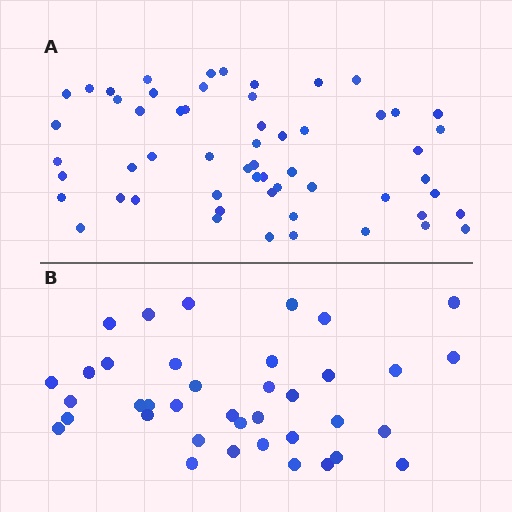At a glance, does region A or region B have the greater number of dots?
Region A (the top region) has more dots.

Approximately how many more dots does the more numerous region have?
Region A has approximately 20 more dots than region B.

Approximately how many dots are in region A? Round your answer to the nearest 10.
About 60 dots. (The exact count is 57, which rounds to 60.)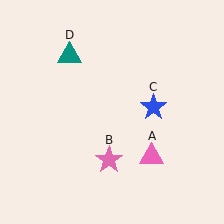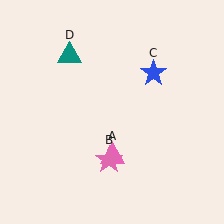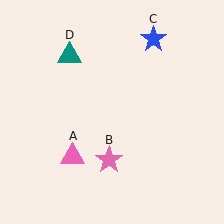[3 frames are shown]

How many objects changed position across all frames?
2 objects changed position: pink triangle (object A), blue star (object C).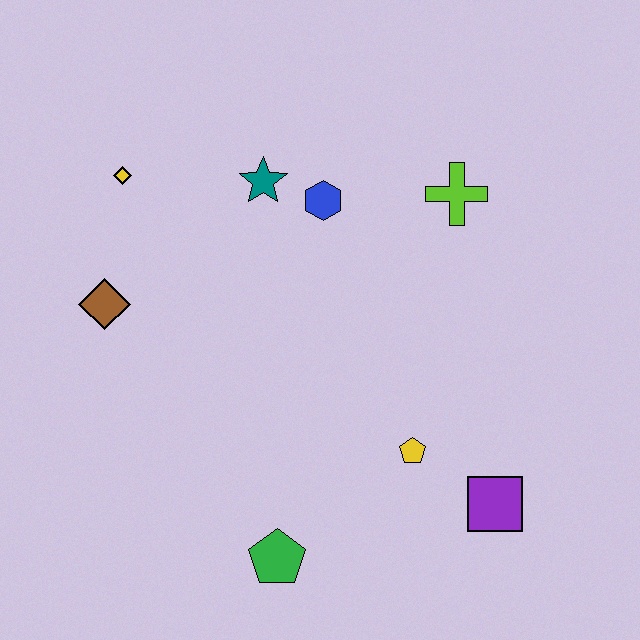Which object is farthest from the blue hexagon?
The green pentagon is farthest from the blue hexagon.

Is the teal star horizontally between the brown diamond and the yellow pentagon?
Yes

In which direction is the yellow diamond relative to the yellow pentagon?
The yellow diamond is to the left of the yellow pentagon.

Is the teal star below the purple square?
No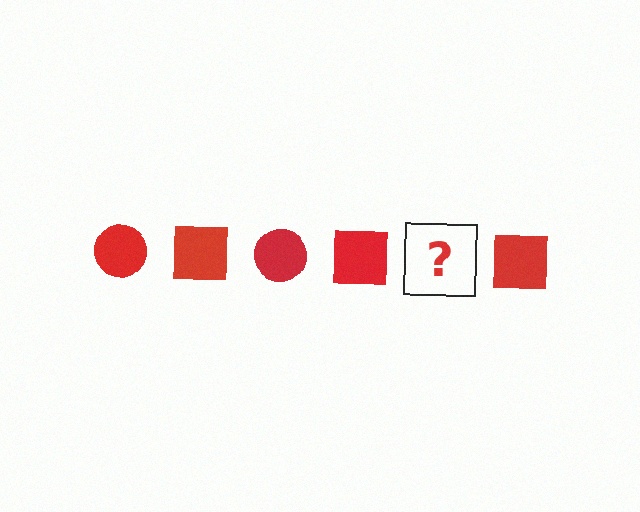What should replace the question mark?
The question mark should be replaced with a red circle.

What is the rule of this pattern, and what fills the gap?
The rule is that the pattern cycles through circle, square shapes in red. The gap should be filled with a red circle.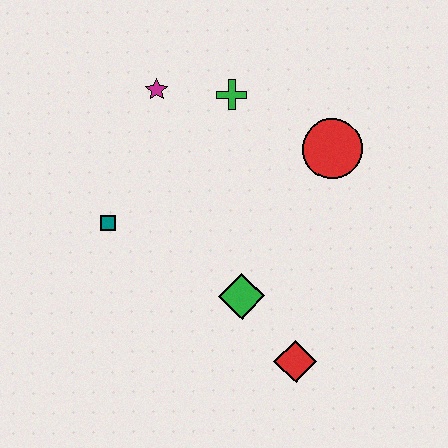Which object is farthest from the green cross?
The red diamond is farthest from the green cross.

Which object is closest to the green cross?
The magenta star is closest to the green cross.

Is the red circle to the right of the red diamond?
Yes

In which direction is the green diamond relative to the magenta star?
The green diamond is below the magenta star.